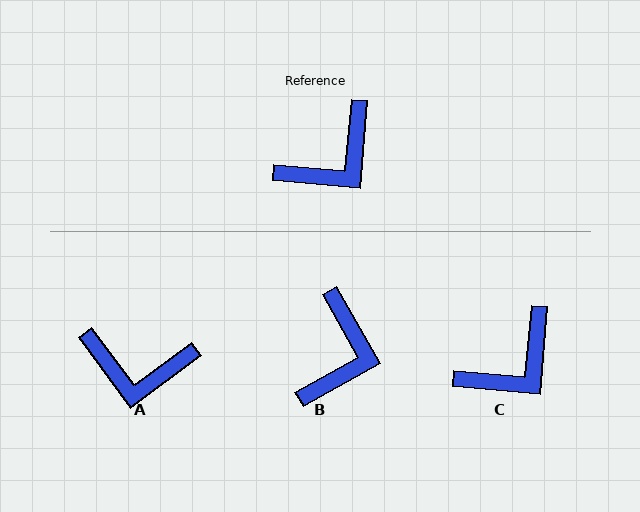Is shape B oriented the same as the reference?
No, it is off by about 34 degrees.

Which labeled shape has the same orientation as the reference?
C.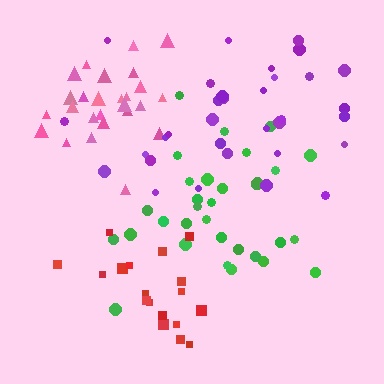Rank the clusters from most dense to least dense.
pink, red, green, purple.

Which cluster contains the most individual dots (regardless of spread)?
Purple (33).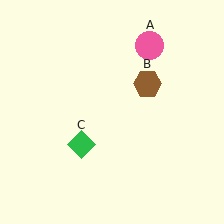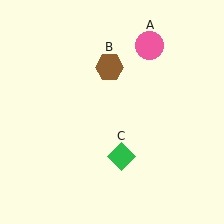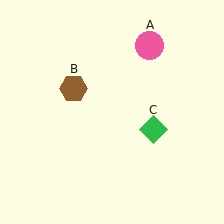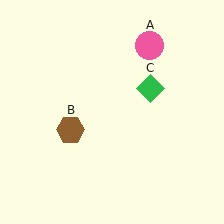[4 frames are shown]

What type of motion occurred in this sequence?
The brown hexagon (object B), green diamond (object C) rotated counterclockwise around the center of the scene.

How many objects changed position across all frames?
2 objects changed position: brown hexagon (object B), green diamond (object C).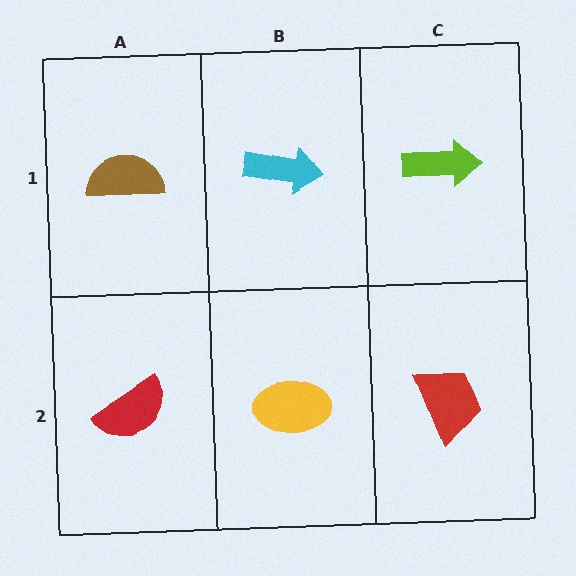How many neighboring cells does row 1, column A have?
2.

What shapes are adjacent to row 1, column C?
A red trapezoid (row 2, column C), a cyan arrow (row 1, column B).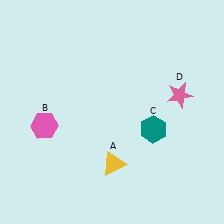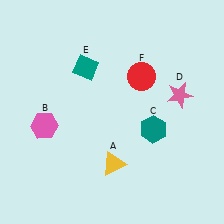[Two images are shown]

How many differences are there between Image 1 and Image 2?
There are 2 differences between the two images.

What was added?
A teal diamond (E), a red circle (F) were added in Image 2.